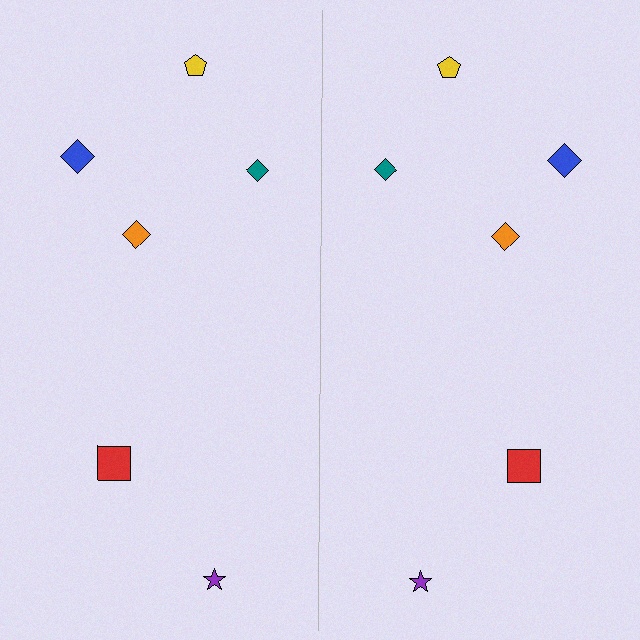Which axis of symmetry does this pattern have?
The pattern has a vertical axis of symmetry running through the center of the image.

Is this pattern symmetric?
Yes, this pattern has bilateral (reflection) symmetry.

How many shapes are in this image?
There are 12 shapes in this image.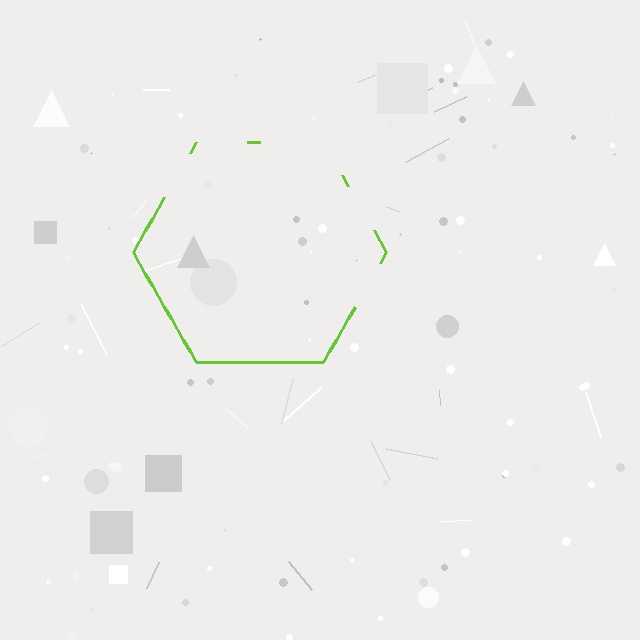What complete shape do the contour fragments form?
The contour fragments form a hexagon.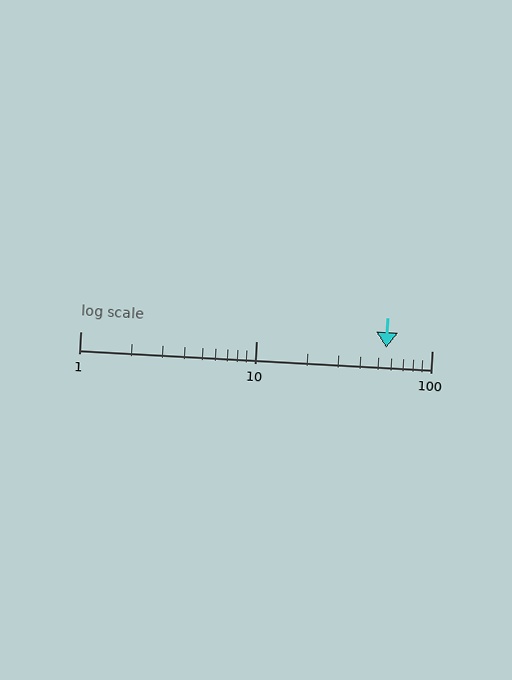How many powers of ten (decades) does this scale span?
The scale spans 2 decades, from 1 to 100.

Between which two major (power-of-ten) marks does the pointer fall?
The pointer is between 10 and 100.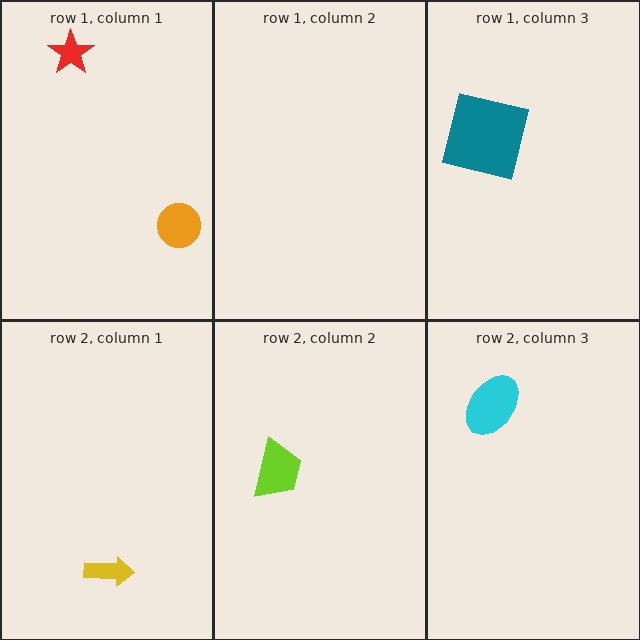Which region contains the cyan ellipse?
The row 2, column 3 region.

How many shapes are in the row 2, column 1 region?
1.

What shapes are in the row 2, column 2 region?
The lime trapezoid.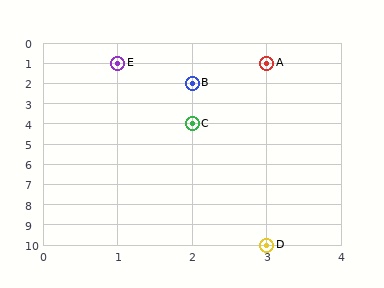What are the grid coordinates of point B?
Point B is at grid coordinates (2, 2).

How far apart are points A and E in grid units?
Points A and E are 2 columns apart.